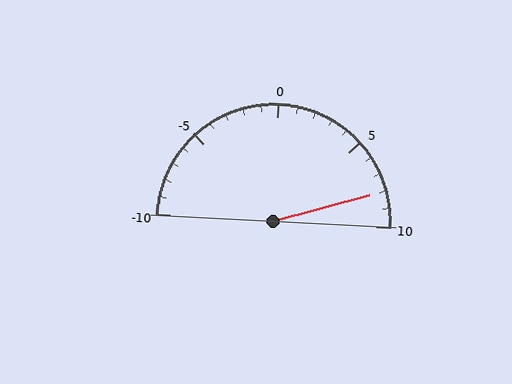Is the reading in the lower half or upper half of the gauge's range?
The reading is in the upper half of the range (-10 to 10).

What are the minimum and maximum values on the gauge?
The gauge ranges from -10 to 10.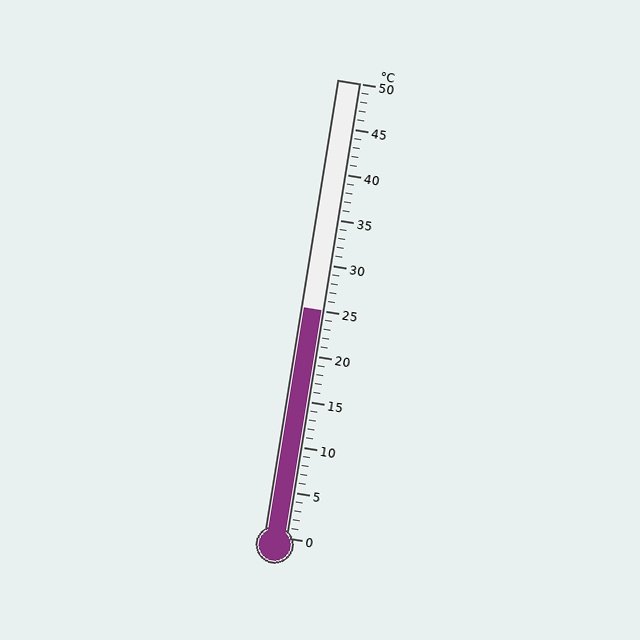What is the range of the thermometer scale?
The thermometer scale ranges from 0°C to 50°C.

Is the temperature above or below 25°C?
The temperature is at 25°C.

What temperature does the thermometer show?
The thermometer shows approximately 25°C.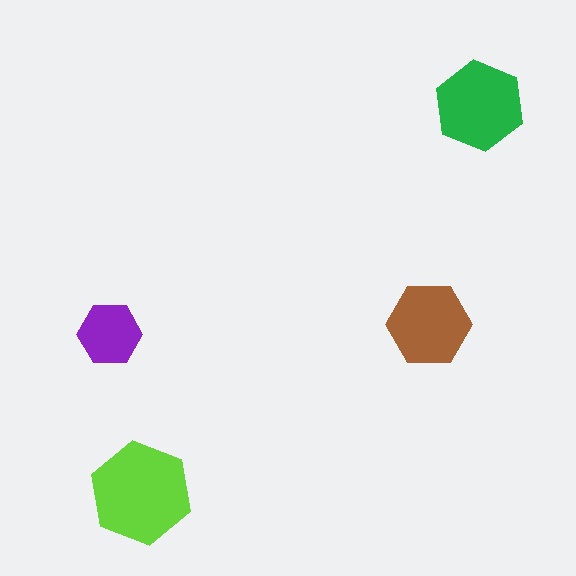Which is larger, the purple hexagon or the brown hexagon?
The brown one.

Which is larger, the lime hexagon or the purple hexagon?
The lime one.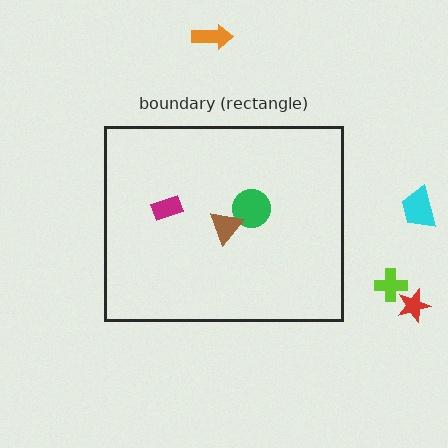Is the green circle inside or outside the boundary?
Inside.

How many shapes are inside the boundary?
3 inside, 4 outside.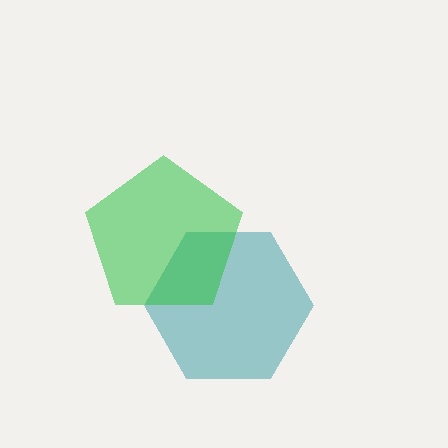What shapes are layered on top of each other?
The layered shapes are: a teal hexagon, a green pentagon.